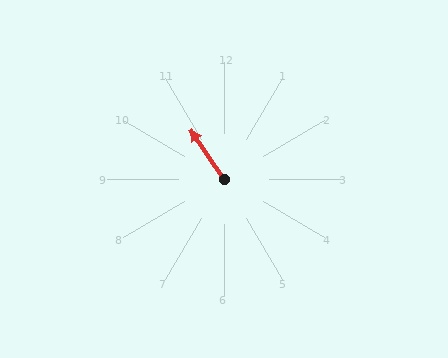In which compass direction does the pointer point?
Northwest.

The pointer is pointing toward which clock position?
Roughly 11 o'clock.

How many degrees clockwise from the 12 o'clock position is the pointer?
Approximately 325 degrees.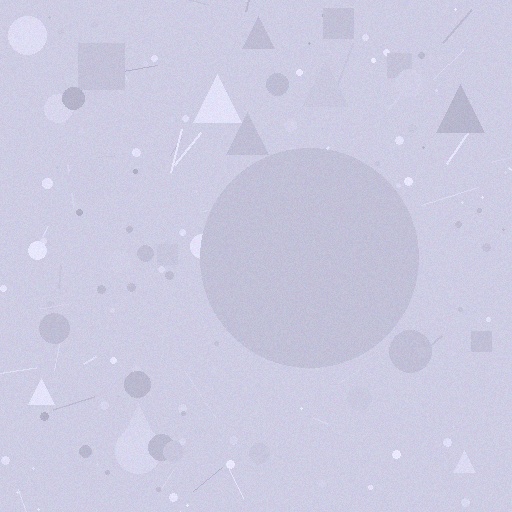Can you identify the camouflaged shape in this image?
The camouflaged shape is a circle.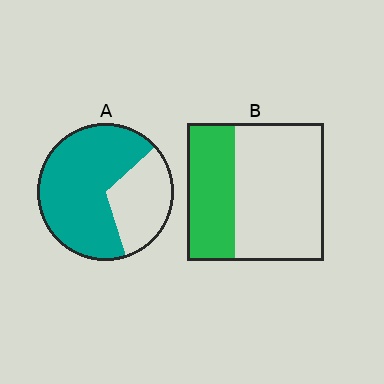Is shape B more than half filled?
No.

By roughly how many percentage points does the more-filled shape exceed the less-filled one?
By roughly 35 percentage points (A over B).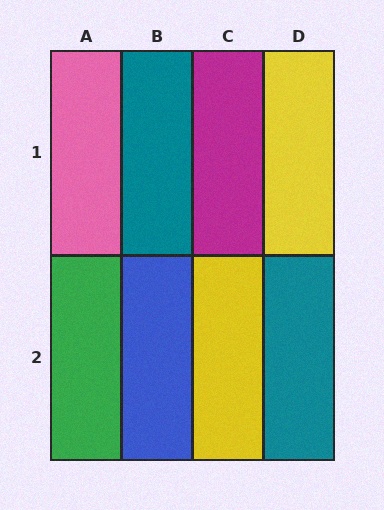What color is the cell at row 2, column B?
Blue.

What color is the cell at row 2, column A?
Green.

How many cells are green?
1 cell is green.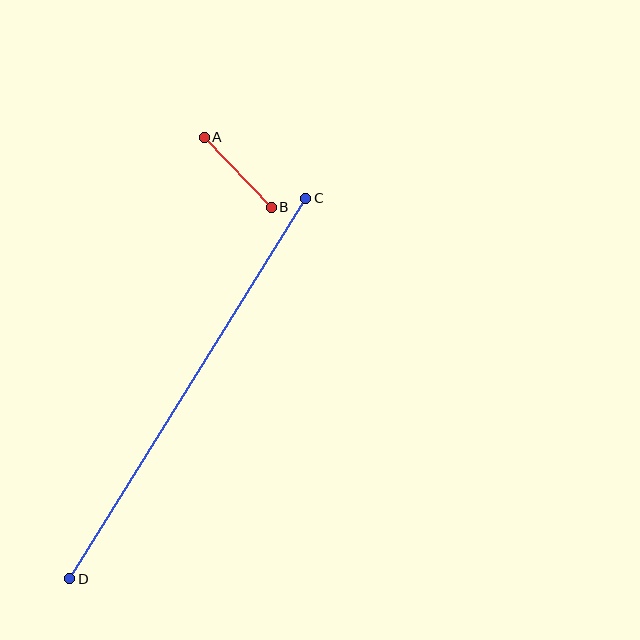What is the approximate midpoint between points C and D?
The midpoint is at approximately (188, 388) pixels.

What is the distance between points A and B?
The distance is approximately 97 pixels.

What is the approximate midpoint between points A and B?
The midpoint is at approximately (238, 172) pixels.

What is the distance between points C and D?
The distance is approximately 448 pixels.